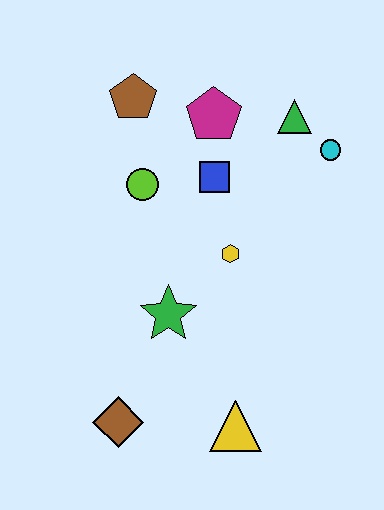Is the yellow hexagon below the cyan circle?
Yes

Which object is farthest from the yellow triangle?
The brown pentagon is farthest from the yellow triangle.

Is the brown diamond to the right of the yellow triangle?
No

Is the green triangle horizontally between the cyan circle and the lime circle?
Yes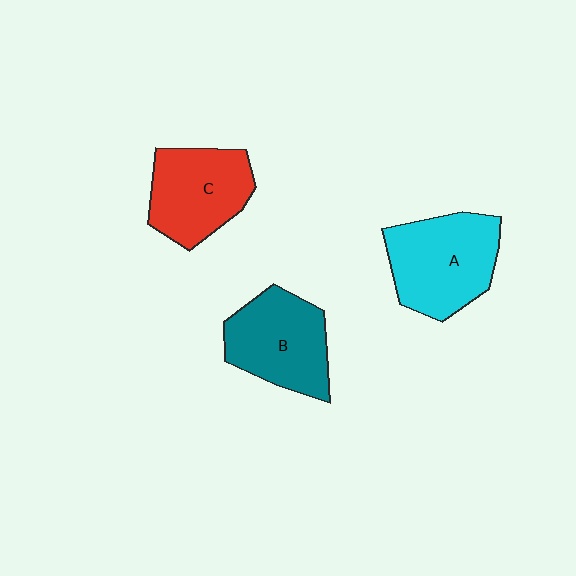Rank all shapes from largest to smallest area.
From largest to smallest: A (cyan), B (teal), C (red).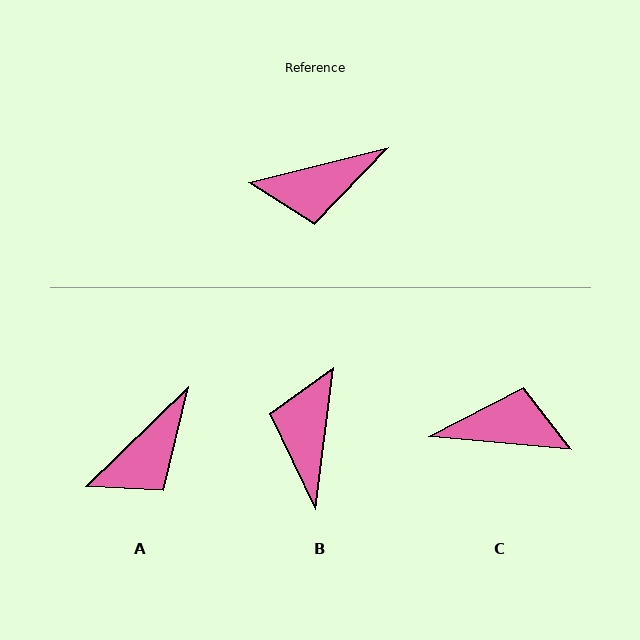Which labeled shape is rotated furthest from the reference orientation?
C, about 161 degrees away.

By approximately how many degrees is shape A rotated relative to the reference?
Approximately 30 degrees counter-clockwise.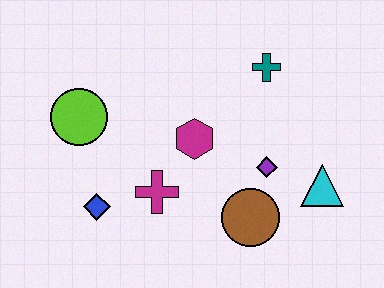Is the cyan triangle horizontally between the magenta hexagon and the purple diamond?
No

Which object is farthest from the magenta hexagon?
The cyan triangle is farthest from the magenta hexagon.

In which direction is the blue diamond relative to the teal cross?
The blue diamond is to the left of the teal cross.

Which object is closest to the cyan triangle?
The purple diamond is closest to the cyan triangle.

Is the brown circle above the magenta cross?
No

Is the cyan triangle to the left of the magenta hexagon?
No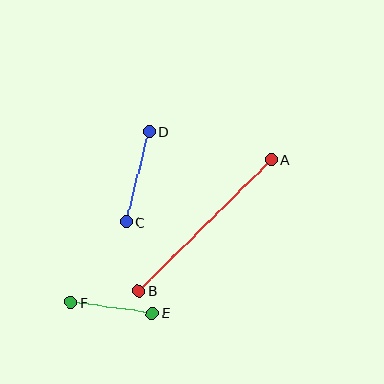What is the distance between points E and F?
The distance is approximately 83 pixels.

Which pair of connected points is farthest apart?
Points A and B are farthest apart.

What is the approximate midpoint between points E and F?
The midpoint is at approximately (111, 308) pixels.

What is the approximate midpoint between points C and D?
The midpoint is at approximately (138, 177) pixels.